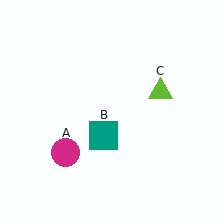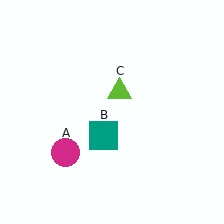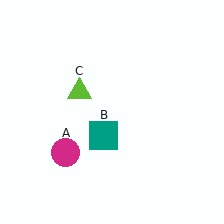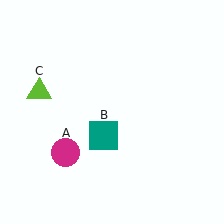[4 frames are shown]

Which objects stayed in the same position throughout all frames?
Magenta circle (object A) and teal square (object B) remained stationary.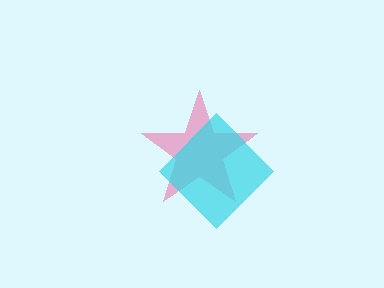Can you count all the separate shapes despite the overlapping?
Yes, there are 2 separate shapes.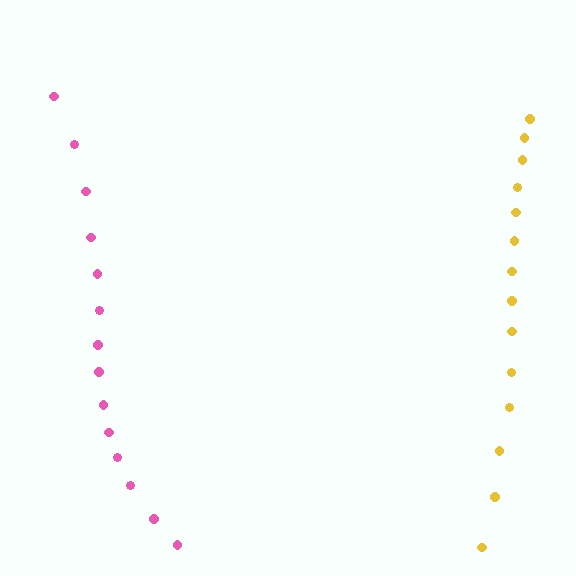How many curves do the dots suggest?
There are 2 distinct paths.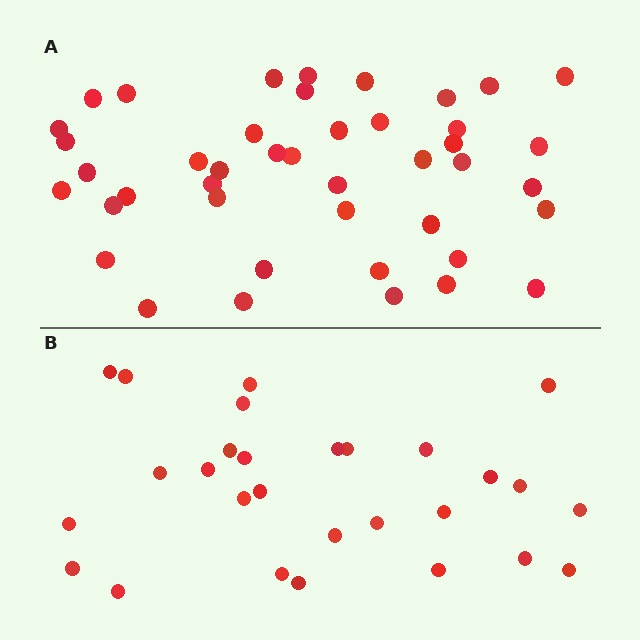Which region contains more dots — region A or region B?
Region A (the top region) has more dots.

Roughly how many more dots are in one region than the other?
Region A has approximately 15 more dots than region B.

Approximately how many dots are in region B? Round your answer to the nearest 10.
About 30 dots. (The exact count is 28, which rounds to 30.)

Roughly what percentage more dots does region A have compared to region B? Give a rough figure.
About 55% more.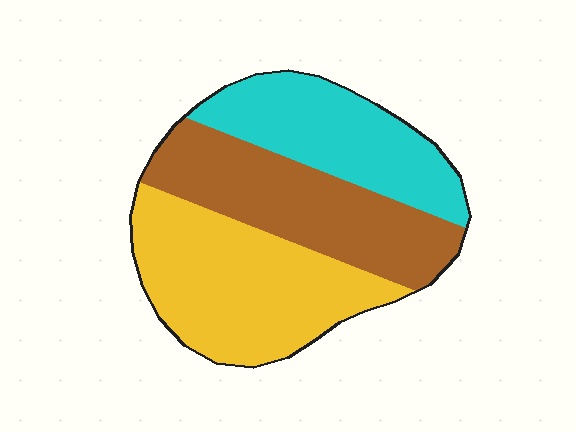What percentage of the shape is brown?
Brown covers about 35% of the shape.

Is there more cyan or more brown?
Brown.